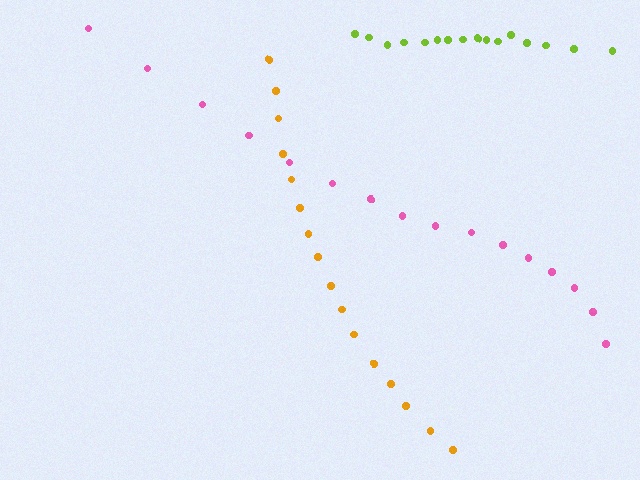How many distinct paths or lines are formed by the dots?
There are 3 distinct paths.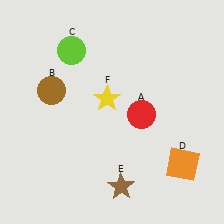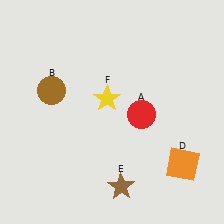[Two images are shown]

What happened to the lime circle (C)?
The lime circle (C) was removed in Image 2. It was in the top-left area of Image 1.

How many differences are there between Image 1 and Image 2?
There is 1 difference between the two images.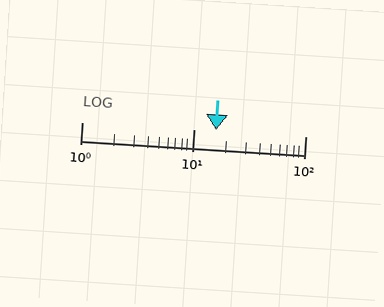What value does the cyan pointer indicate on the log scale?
The pointer indicates approximately 16.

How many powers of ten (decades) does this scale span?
The scale spans 2 decades, from 1 to 100.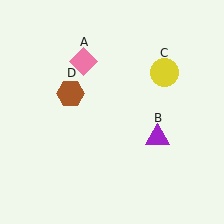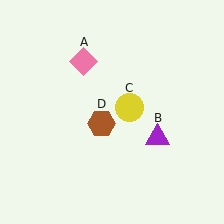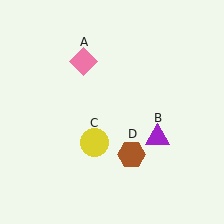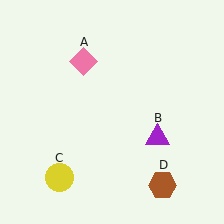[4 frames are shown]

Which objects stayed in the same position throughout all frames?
Pink diamond (object A) and purple triangle (object B) remained stationary.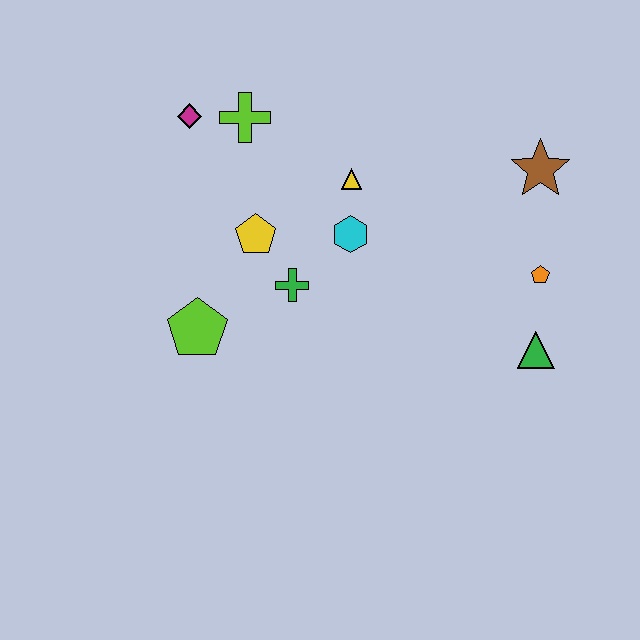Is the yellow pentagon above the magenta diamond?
No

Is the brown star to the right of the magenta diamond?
Yes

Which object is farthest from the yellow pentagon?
The green triangle is farthest from the yellow pentagon.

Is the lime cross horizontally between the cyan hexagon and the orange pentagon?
No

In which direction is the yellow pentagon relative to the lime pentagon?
The yellow pentagon is above the lime pentagon.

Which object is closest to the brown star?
The orange pentagon is closest to the brown star.